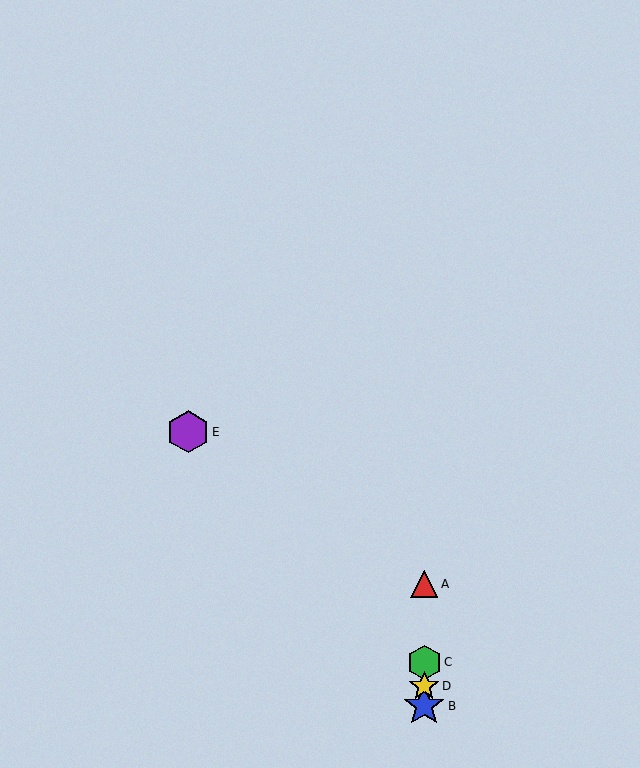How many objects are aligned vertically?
4 objects (A, B, C, D) are aligned vertically.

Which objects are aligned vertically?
Objects A, B, C, D are aligned vertically.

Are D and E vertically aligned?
No, D is at x≈424 and E is at x≈188.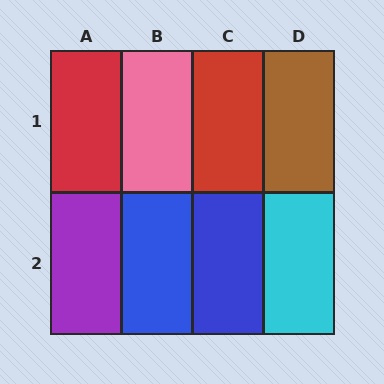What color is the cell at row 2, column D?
Cyan.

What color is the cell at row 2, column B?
Blue.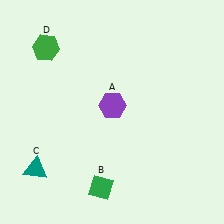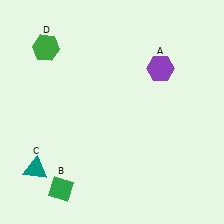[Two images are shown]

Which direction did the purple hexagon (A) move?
The purple hexagon (A) moved right.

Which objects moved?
The objects that moved are: the purple hexagon (A), the green diamond (B).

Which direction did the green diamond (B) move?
The green diamond (B) moved left.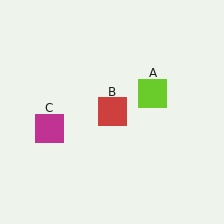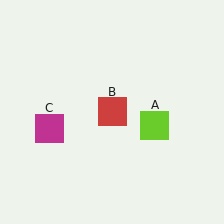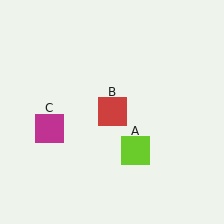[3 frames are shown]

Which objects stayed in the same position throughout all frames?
Red square (object B) and magenta square (object C) remained stationary.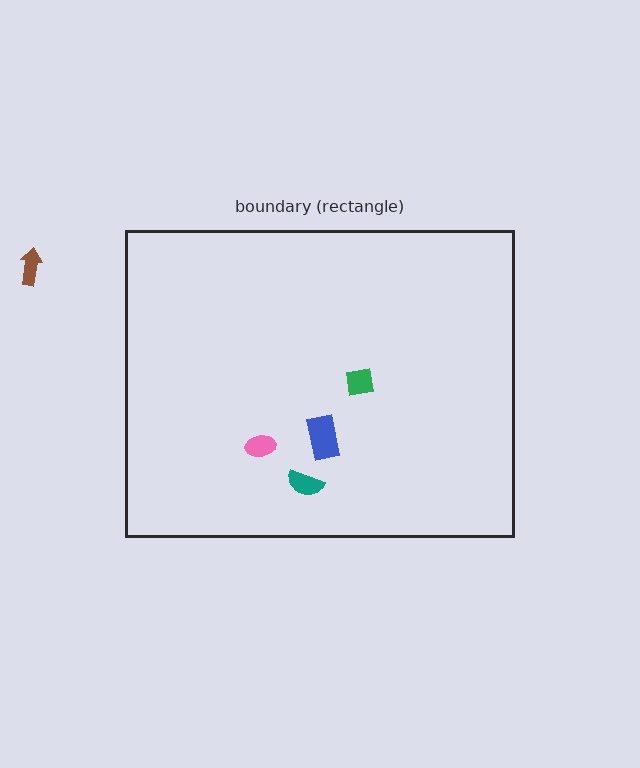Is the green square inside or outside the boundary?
Inside.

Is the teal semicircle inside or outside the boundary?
Inside.